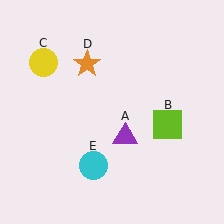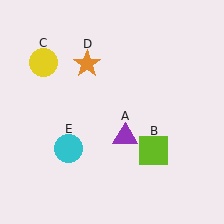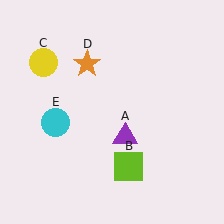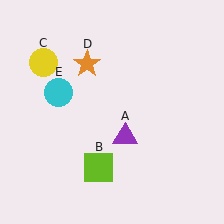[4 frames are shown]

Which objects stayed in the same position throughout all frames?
Purple triangle (object A) and yellow circle (object C) and orange star (object D) remained stationary.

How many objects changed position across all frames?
2 objects changed position: lime square (object B), cyan circle (object E).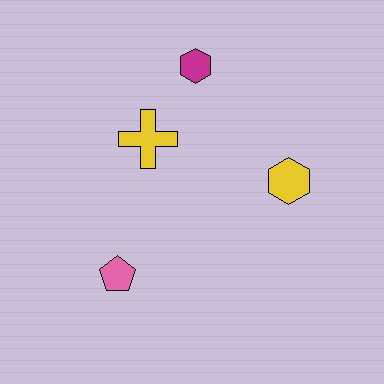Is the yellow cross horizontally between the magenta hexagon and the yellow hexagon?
No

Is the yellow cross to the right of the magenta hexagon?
No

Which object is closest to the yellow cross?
The magenta hexagon is closest to the yellow cross.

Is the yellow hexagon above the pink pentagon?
Yes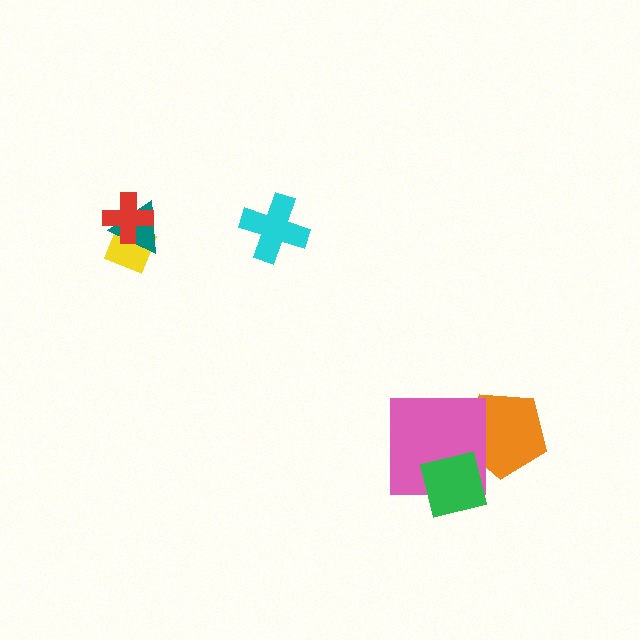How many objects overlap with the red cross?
2 objects overlap with the red cross.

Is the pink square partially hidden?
Yes, it is partially covered by another shape.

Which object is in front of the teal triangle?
The red cross is in front of the teal triangle.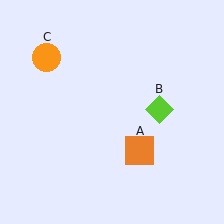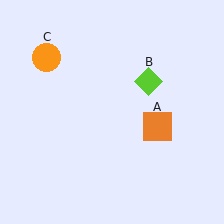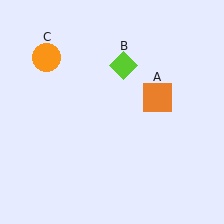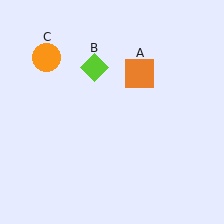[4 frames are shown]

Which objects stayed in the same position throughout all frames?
Orange circle (object C) remained stationary.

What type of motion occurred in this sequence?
The orange square (object A), lime diamond (object B) rotated counterclockwise around the center of the scene.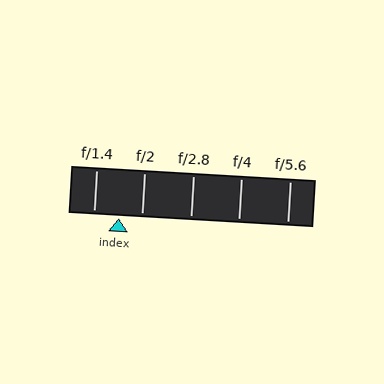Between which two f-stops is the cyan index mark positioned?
The index mark is between f/1.4 and f/2.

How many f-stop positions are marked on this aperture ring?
There are 5 f-stop positions marked.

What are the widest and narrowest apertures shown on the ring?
The widest aperture shown is f/1.4 and the narrowest is f/5.6.